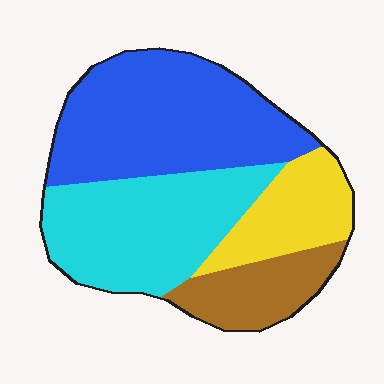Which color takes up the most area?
Blue, at roughly 40%.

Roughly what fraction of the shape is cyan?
Cyan covers about 30% of the shape.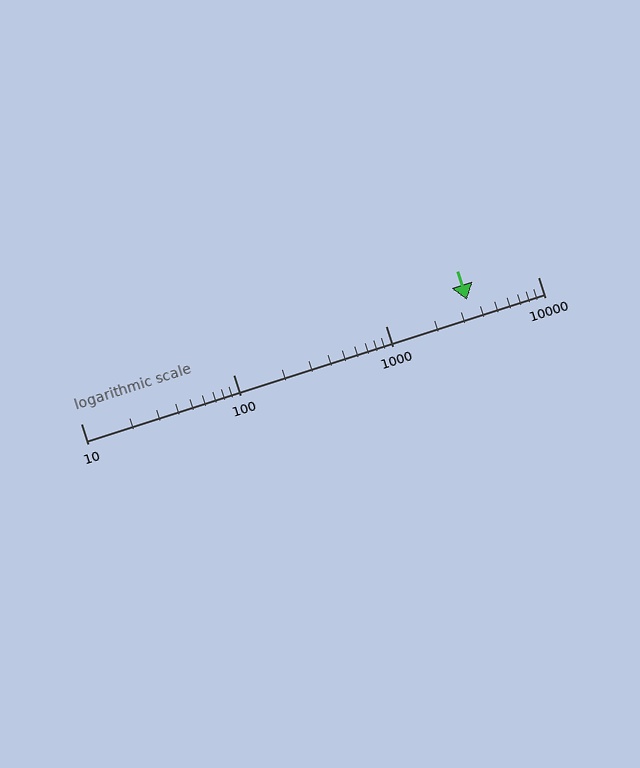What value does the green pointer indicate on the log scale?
The pointer indicates approximately 3400.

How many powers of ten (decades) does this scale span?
The scale spans 3 decades, from 10 to 10000.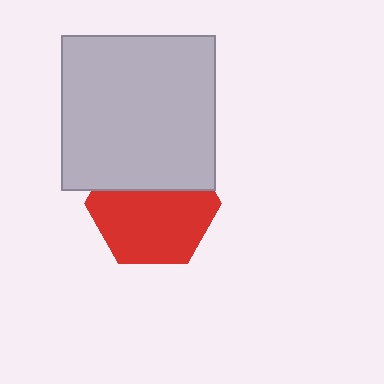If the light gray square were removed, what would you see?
You would see the complete red hexagon.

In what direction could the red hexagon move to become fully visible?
The red hexagon could move down. That would shift it out from behind the light gray square entirely.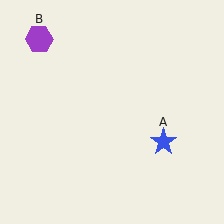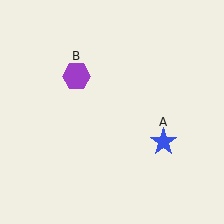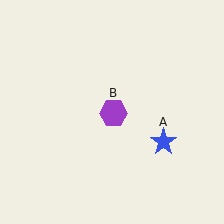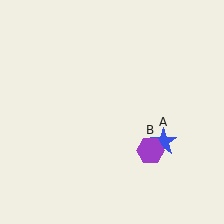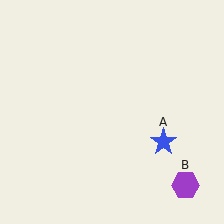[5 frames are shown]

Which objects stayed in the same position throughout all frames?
Blue star (object A) remained stationary.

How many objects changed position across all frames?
1 object changed position: purple hexagon (object B).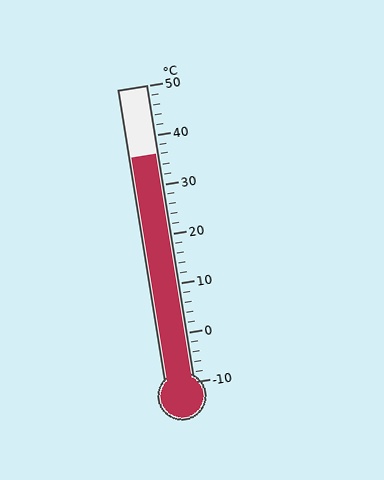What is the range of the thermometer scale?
The thermometer scale ranges from -10°C to 50°C.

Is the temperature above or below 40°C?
The temperature is below 40°C.